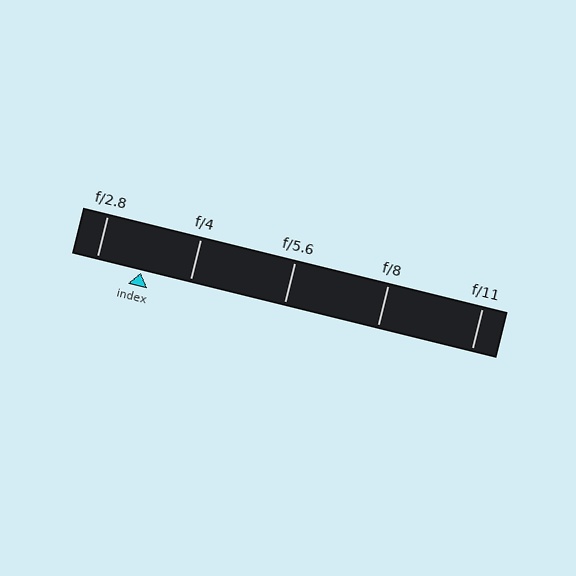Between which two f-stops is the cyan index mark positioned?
The index mark is between f/2.8 and f/4.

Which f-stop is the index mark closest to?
The index mark is closest to f/2.8.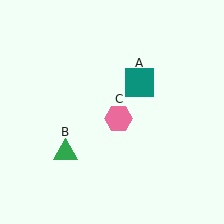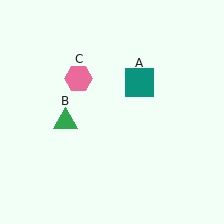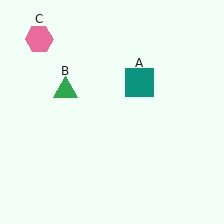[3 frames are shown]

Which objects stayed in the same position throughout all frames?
Teal square (object A) remained stationary.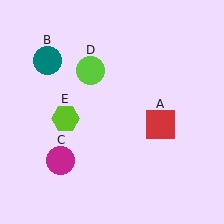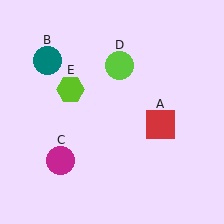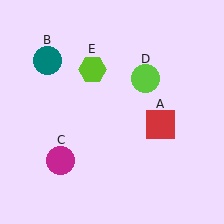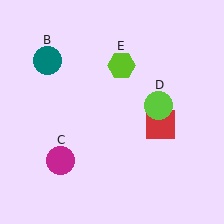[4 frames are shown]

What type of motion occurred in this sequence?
The lime circle (object D), lime hexagon (object E) rotated clockwise around the center of the scene.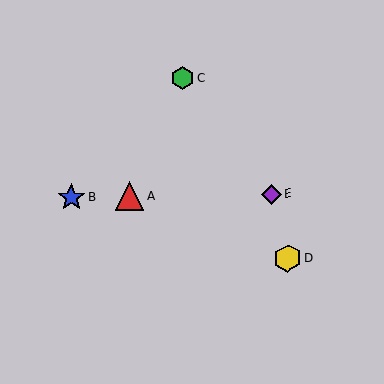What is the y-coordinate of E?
Object E is at y≈194.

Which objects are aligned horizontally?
Objects A, B, E are aligned horizontally.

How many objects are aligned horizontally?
3 objects (A, B, E) are aligned horizontally.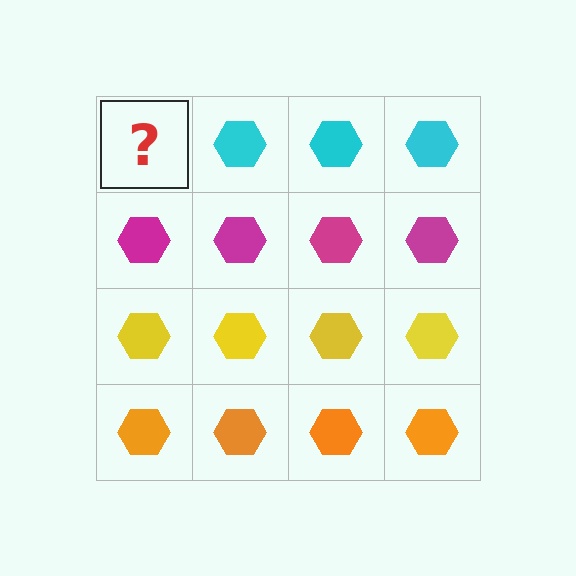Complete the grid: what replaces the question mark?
The question mark should be replaced with a cyan hexagon.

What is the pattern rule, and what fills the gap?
The rule is that each row has a consistent color. The gap should be filled with a cyan hexagon.